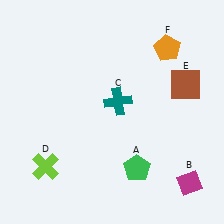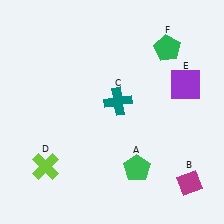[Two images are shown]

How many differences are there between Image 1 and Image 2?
There are 2 differences between the two images.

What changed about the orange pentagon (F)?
In Image 1, F is orange. In Image 2, it changed to green.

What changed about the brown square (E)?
In Image 1, E is brown. In Image 2, it changed to purple.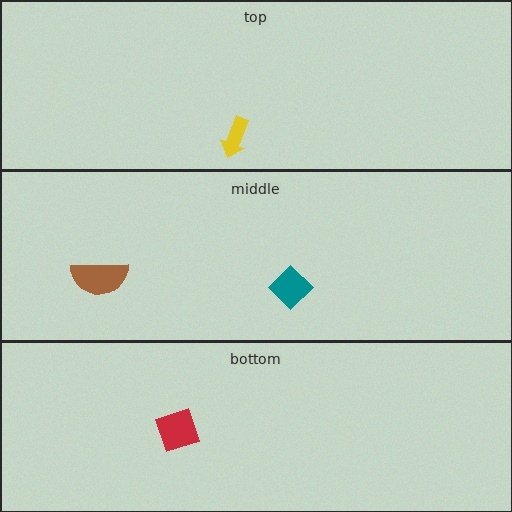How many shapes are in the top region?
1.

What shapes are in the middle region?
The teal diamond, the brown semicircle.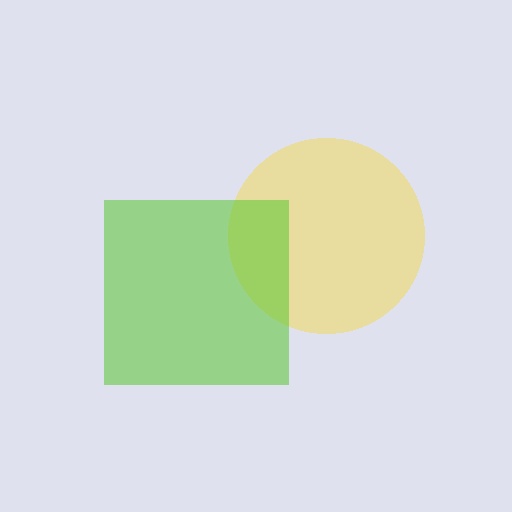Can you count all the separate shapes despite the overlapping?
Yes, there are 2 separate shapes.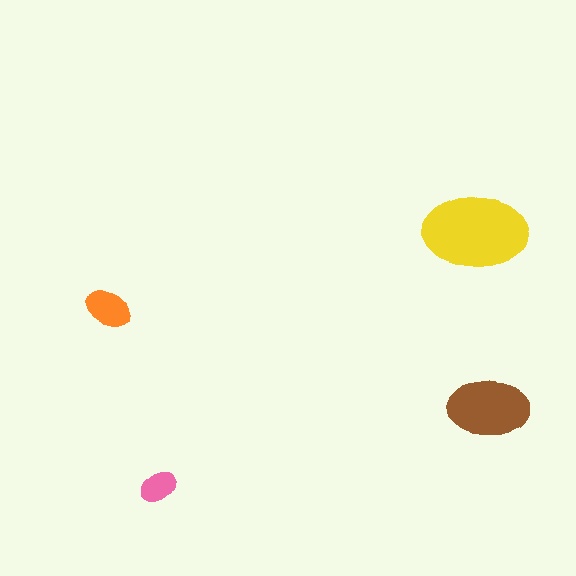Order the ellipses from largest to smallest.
the yellow one, the brown one, the orange one, the pink one.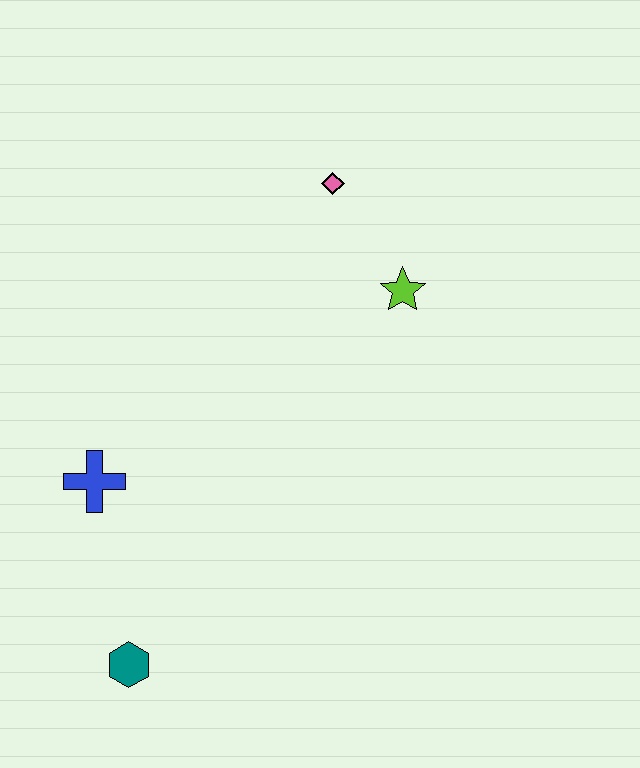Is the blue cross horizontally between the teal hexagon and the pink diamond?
No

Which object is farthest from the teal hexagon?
The pink diamond is farthest from the teal hexagon.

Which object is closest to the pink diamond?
The lime star is closest to the pink diamond.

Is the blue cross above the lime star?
No